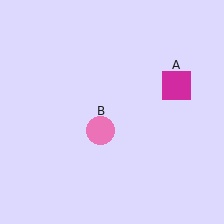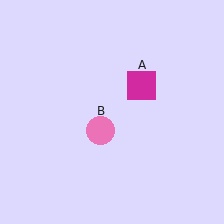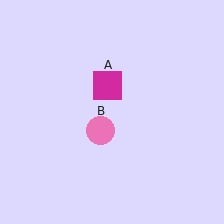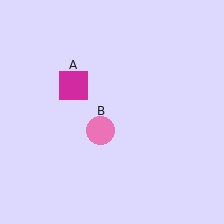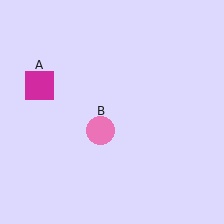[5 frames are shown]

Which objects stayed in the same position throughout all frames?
Pink circle (object B) remained stationary.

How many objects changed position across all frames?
1 object changed position: magenta square (object A).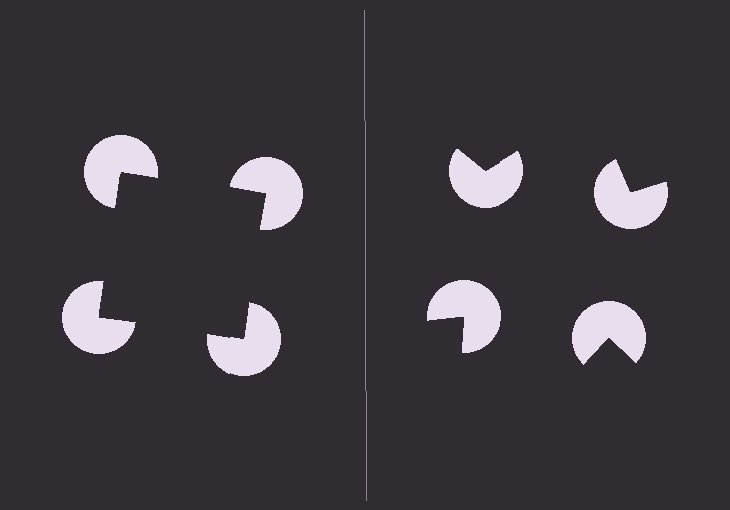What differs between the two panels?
The pac-man discs are positioned identically on both sides; only the wedge orientations differ. On the left they align to a square; on the right they are misaligned.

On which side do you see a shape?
An illusory square appears on the left side. On the right side the wedge cuts are rotated, so no coherent shape forms.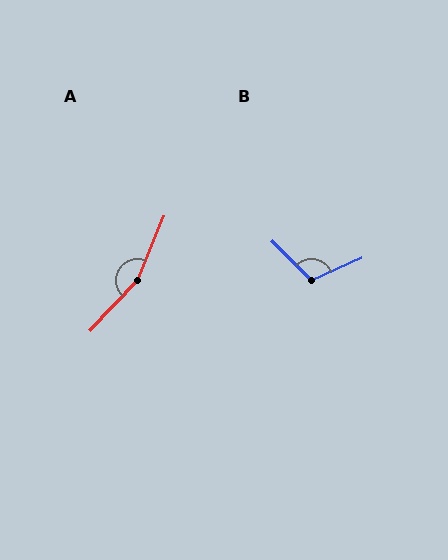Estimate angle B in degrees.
Approximately 110 degrees.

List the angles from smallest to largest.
B (110°), A (159°).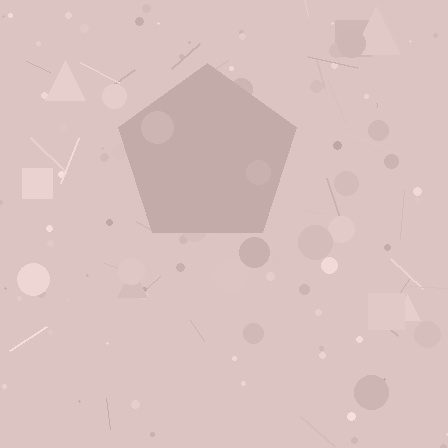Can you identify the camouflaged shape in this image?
The camouflaged shape is a pentagon.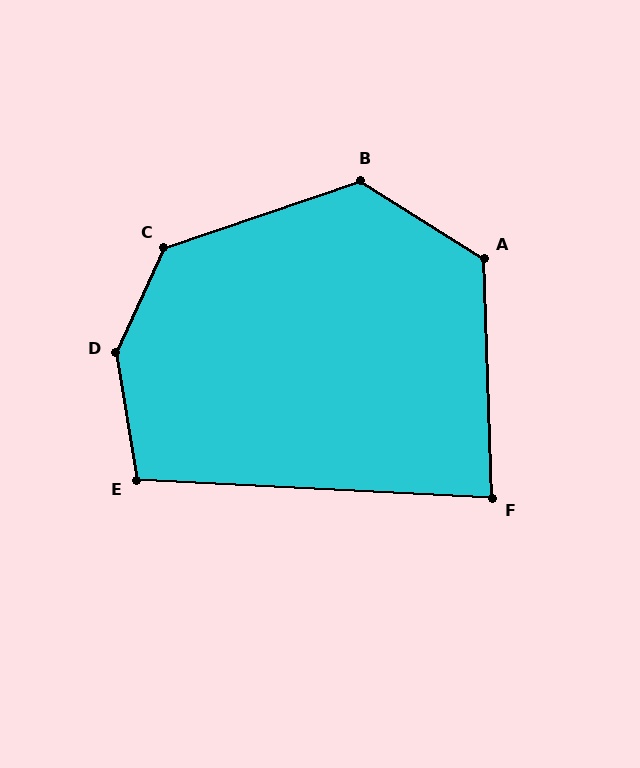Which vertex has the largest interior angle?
D, at approximately 146 degrees.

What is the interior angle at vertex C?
Approximately 134 degrees (obtuse).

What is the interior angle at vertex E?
Approximately 102 degrees (obtuse).